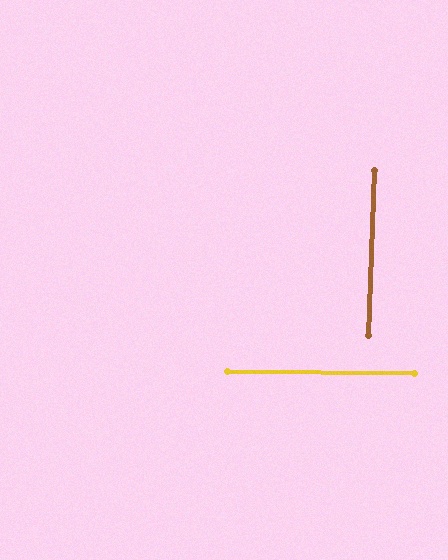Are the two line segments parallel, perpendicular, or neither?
Perpendicular — they meet at approximately 88°.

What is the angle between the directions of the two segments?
Approximately 88 degrees.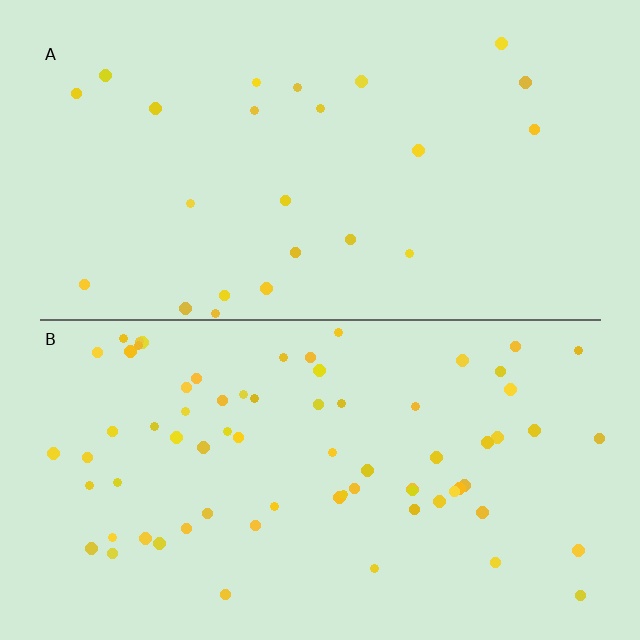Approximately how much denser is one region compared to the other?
Approximately 3.0× — region B over region A.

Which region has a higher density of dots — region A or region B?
B (the bottom).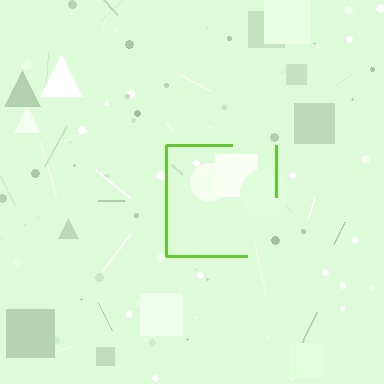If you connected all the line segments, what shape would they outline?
They would outline a square.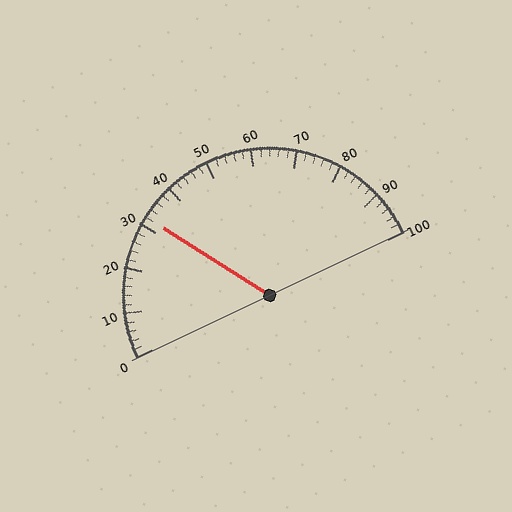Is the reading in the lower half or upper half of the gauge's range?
The reading is in the lower half of the range (0 to 100).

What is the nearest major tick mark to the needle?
The nearest major tick mark is 30.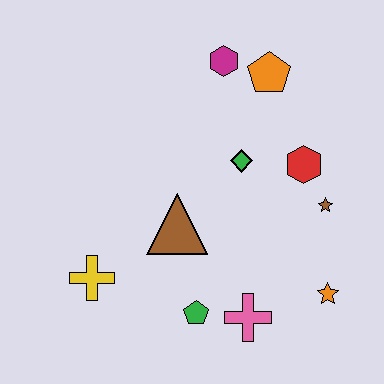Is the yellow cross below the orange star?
No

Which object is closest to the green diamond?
The red hexagon is closest to the green diamond.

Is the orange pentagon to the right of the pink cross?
Yes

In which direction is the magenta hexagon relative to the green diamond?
The magenta hexagon is above the green diamond.